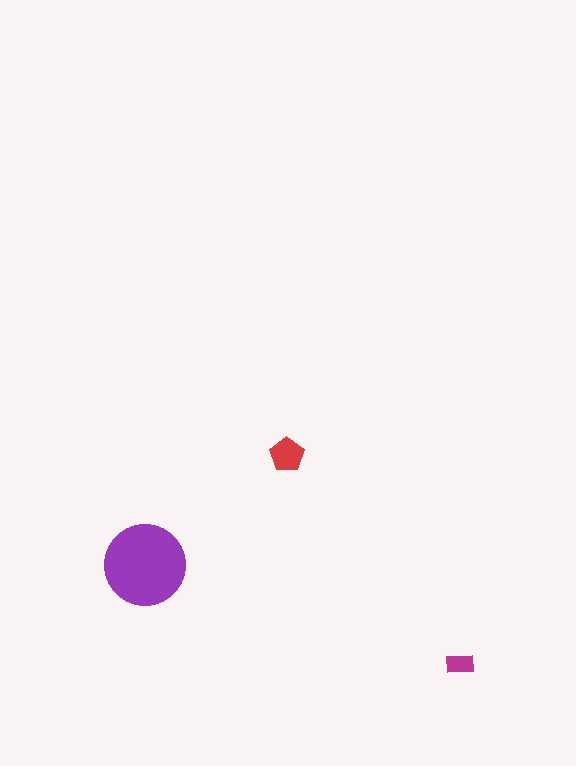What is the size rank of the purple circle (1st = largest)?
1st.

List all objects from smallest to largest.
The magenta rectangle, the red pentagon, the purple circle.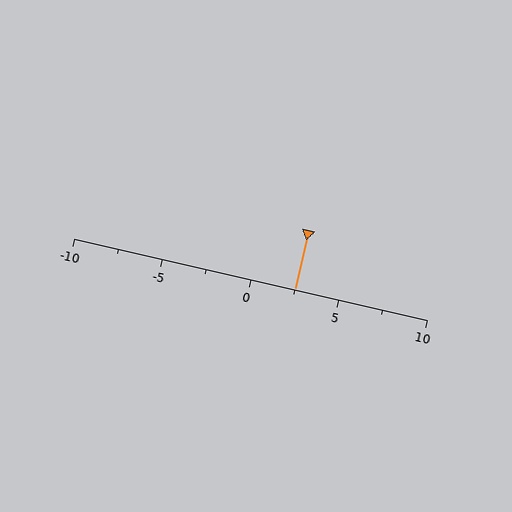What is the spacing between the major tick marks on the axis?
The major ticks are spaced 5 apart.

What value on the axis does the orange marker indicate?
The marker indicates approximately 2.5.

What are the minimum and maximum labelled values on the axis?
The axis runs from -10 to 10.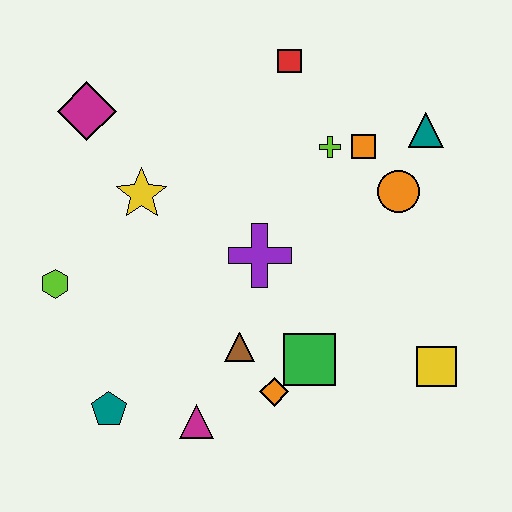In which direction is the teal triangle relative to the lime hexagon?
The teal triangle is to the right of the lime hexagon.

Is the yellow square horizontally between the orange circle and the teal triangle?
No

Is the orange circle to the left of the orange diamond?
No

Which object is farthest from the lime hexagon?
The teal triangle is farthest from the lime hexagon.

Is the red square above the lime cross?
Yes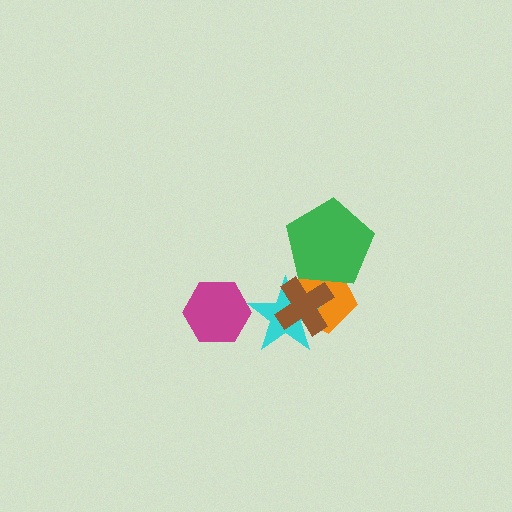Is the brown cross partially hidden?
Yes, it is partially covered by another shape.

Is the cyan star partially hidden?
Yes, it is partially covered by another shape.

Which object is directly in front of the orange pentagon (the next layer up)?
The cyan star is directly in front of the orange pentagon.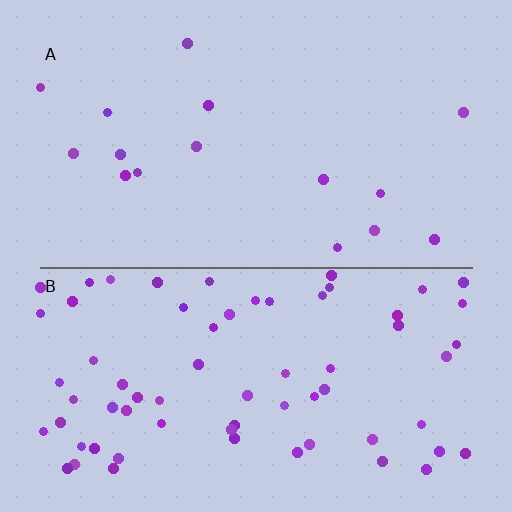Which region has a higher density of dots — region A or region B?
B (the bottom).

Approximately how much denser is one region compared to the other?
Approximately 4.3× — region B over region A.